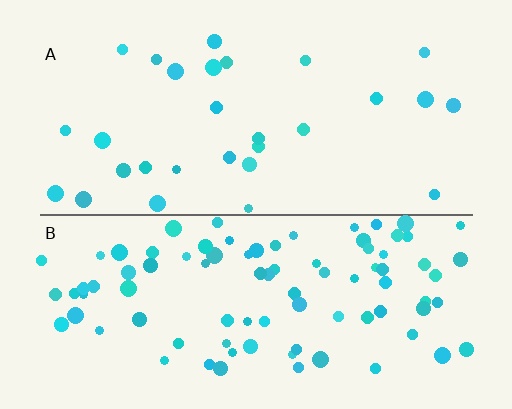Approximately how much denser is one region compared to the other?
Approximately 3.1× — region B over region A.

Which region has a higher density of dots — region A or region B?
B (the bottom).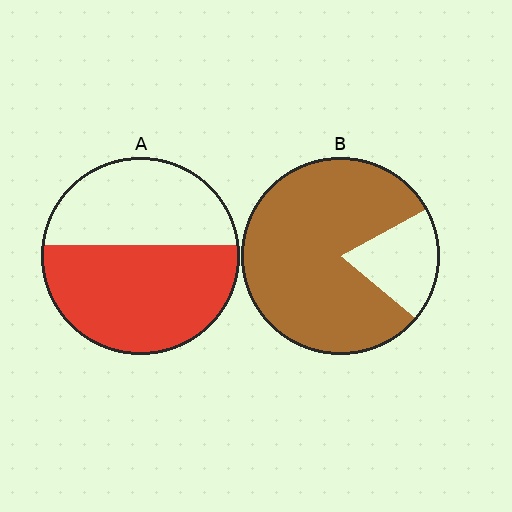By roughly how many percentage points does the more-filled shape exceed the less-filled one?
By roughly 25 percentage points (B over A).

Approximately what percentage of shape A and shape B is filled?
A is approximately 55% and B is approximately 80%.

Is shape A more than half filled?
Yes.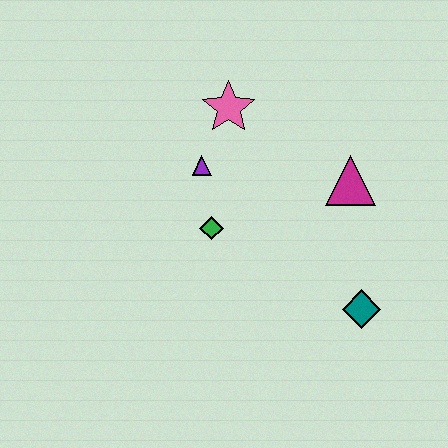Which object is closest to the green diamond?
The purple triangle is closest to the green diamond.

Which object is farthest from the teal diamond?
The pink star is farthest from the teal diamond.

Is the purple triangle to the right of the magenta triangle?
No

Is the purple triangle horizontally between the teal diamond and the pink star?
No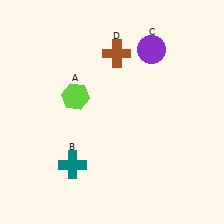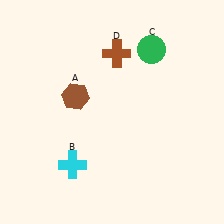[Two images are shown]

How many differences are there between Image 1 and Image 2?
There are 3 differences between the two images.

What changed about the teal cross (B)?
In Image 1, B is teal. In Image 2, it changed to cyan.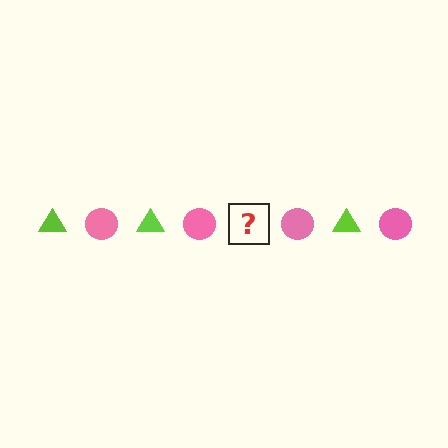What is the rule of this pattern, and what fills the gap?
The rule is that the pattern alternates between lime triangle and pink circle. The gap should be filled with a lime triangle.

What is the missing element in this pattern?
The missing element is a lime triangle.